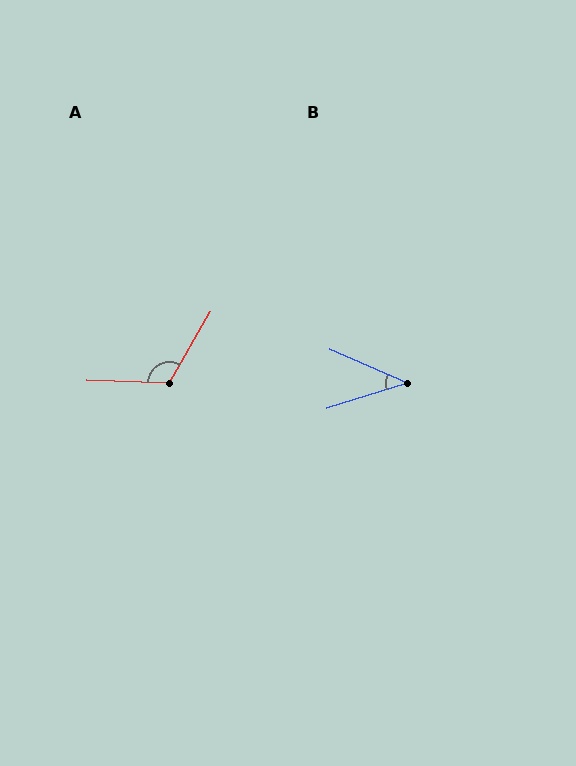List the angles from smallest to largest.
B (41°), A (119°).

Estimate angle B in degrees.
Approximately 41 degrees.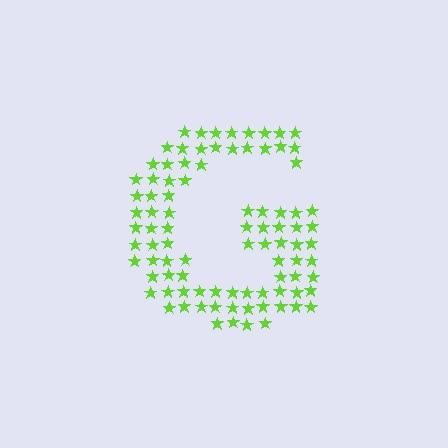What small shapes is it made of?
It is made of small stars.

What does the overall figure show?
The overall figure shows the letter G.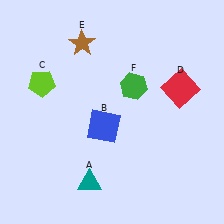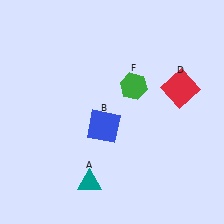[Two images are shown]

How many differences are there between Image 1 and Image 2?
There are 2 differences between the two images.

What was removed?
The lime pentagon (C), the brown star (E) were removed in Image 2.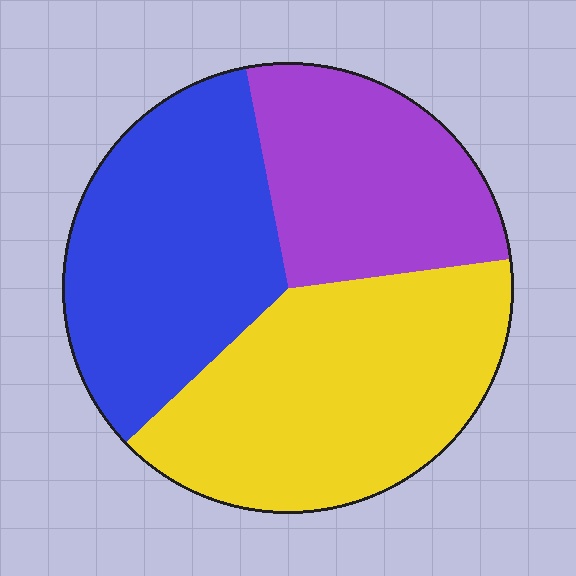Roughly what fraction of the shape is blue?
Blue takes up about one third (1/3) of the shape.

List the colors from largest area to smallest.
From largest to smallest: yellow, blue, purple.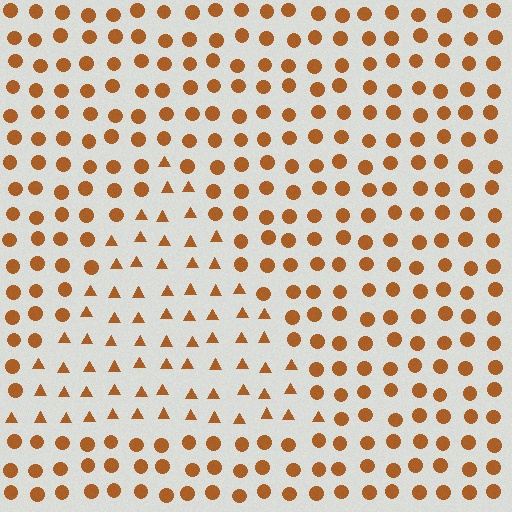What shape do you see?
I see a triangle.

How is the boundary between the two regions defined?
The boundary is defined by a change in element shape: triangles inside vs. circles outside. All elements share the same color and spacing.